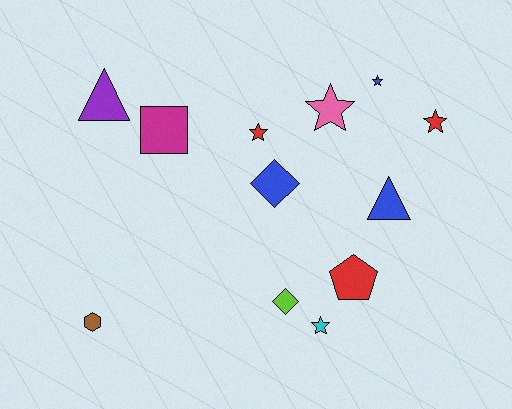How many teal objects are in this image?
There are no teal objects.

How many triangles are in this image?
There are 2 triangles.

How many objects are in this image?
There are 12 objects.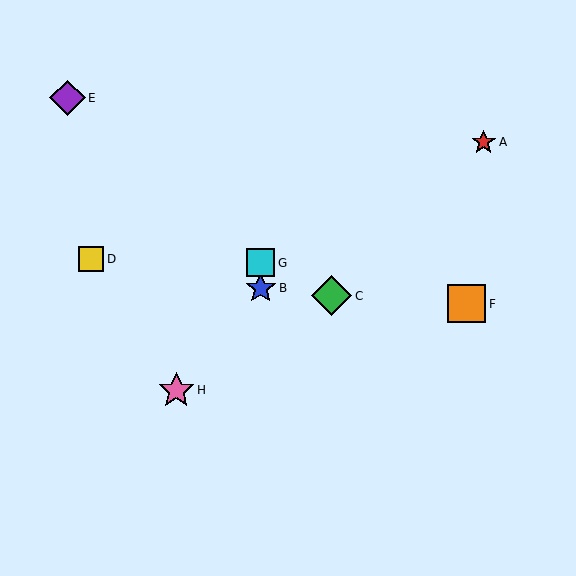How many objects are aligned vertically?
2 objects (B, G) are aligned vertically.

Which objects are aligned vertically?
Objects B, G are aligned vertically.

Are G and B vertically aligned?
Yes, both are at x≈261.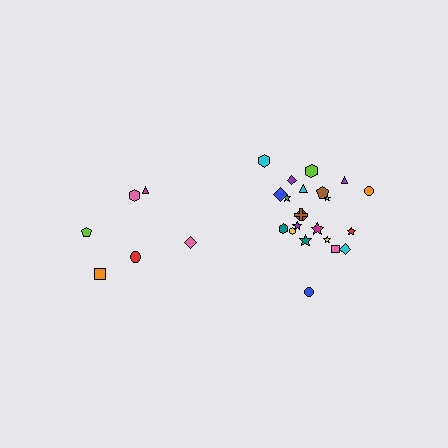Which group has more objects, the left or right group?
The right group.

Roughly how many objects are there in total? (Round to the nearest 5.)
Roughly 30 objects in total.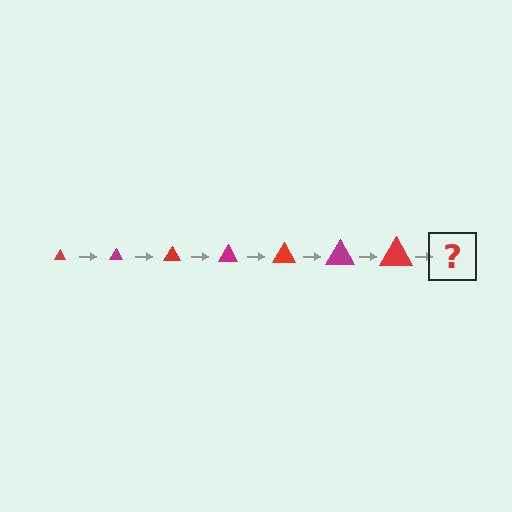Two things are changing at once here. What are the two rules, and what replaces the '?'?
The two rules are that the triangle grows larger each step and the color cycles through red and magenta. The '?' should be a magenta triangle, larger than the previous one.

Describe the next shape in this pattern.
It should be a magenta triangle, larger than the previous one.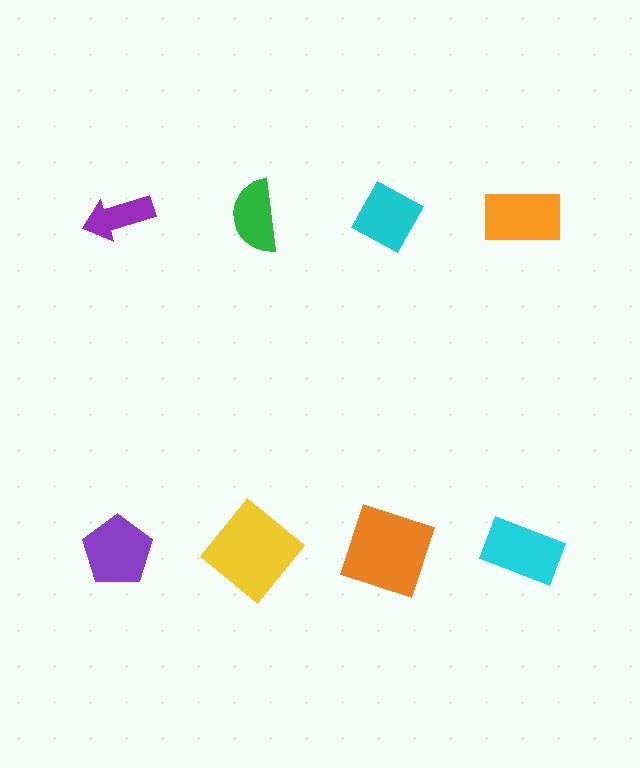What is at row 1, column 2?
A green semicircle.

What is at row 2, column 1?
A purple pentagon.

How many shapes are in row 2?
4 shapes.